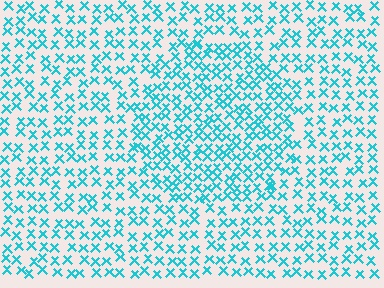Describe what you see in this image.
The image contains small cyan elements arranged at two different densities. A circle-shaped region is visible where the elements are more densely packed than the surrounding area.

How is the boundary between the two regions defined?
The boundary is defined by a change in element density (approximately 1.6x ratio). All elements are the same color, size, and shape.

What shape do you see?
I see a circle.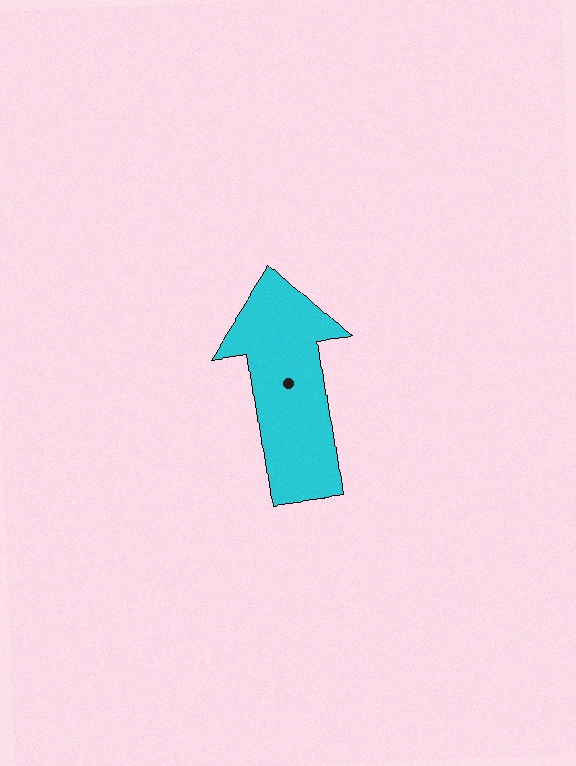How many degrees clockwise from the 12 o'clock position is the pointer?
Approximately 352 degrees.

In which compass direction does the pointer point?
North.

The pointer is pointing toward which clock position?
Roughly 12 o'clock.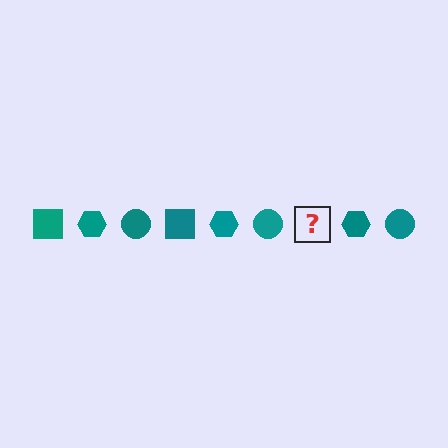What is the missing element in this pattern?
The missing element is a teal square.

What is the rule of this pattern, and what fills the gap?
The rule is that the pattern cycles through square, hexagon, circle shapes in teal. The gap should be filled with a teal square.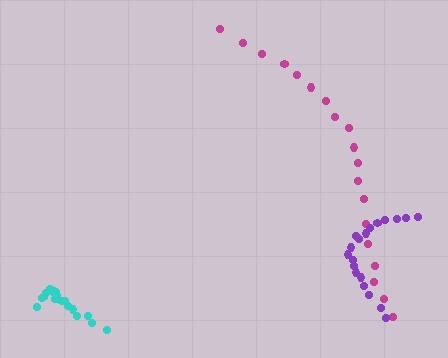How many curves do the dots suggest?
There are 3 distinct paths.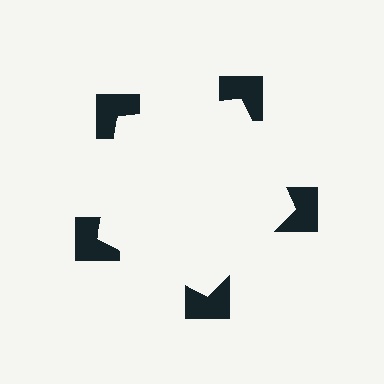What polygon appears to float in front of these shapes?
An illusory pentagon — its edges are inferred from the aligned wedge cuts in the notched squares, not physically drawn.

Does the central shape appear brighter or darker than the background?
It typically appears slightly brighter than the background, even though no actual brightness change is drawn.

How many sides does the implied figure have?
5 sides.